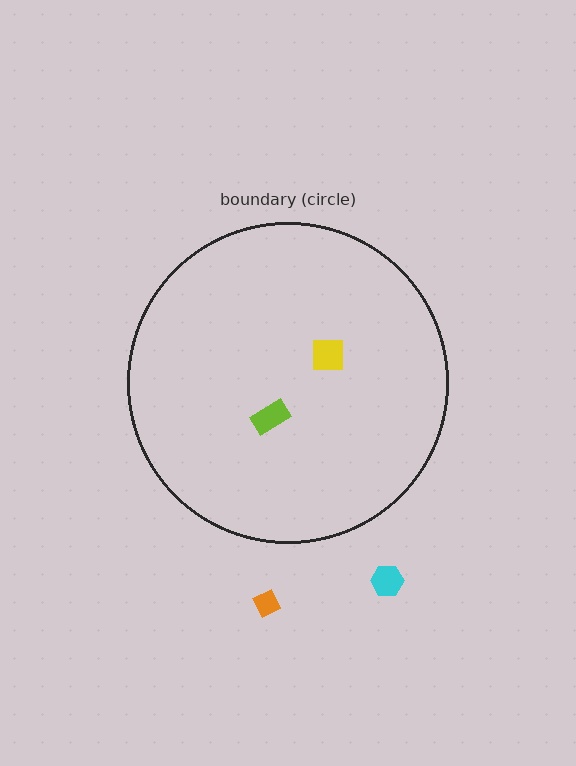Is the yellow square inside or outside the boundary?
Inside.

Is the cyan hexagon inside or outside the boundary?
Outside.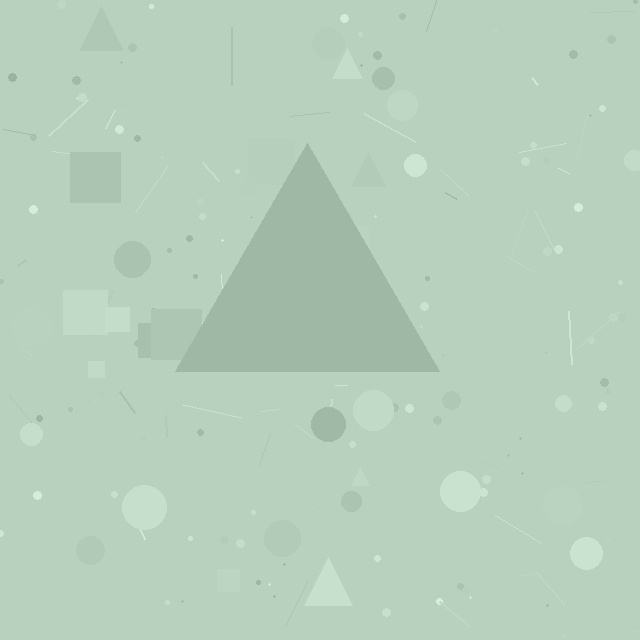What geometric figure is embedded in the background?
A triangle is embedded in the background.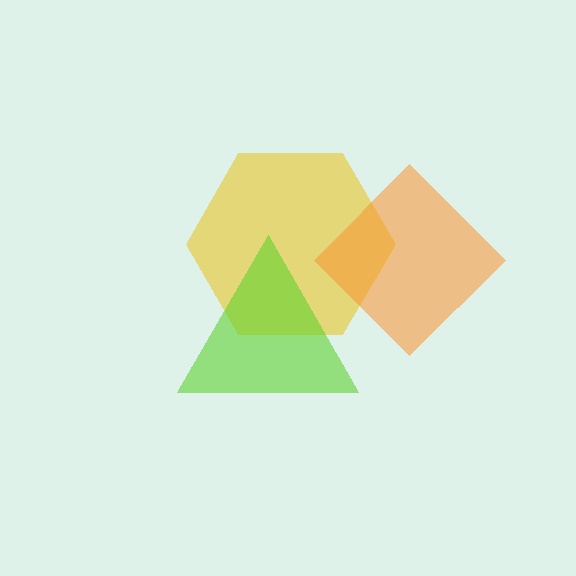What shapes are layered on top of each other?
The layered shapes are: a yellow hexagon, a lime triangle, an orange diamond.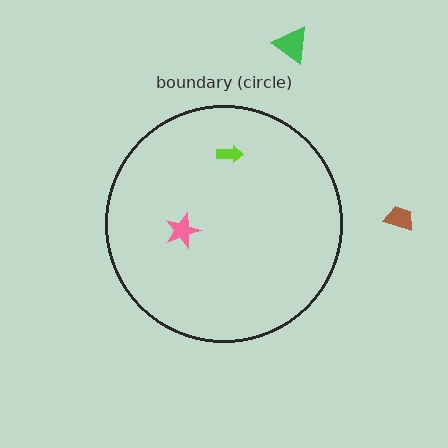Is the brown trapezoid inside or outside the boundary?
Outside.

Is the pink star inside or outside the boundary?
Inside.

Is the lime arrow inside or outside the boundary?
Inside.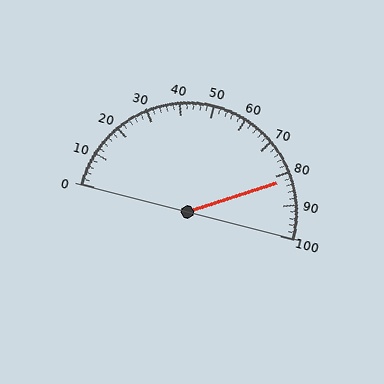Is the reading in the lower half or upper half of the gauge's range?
The reading is in the upper half of the range (0 to 100).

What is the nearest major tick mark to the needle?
The nearest major tick mark is 80.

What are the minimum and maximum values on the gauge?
The gauge ranges from 0 to 100.